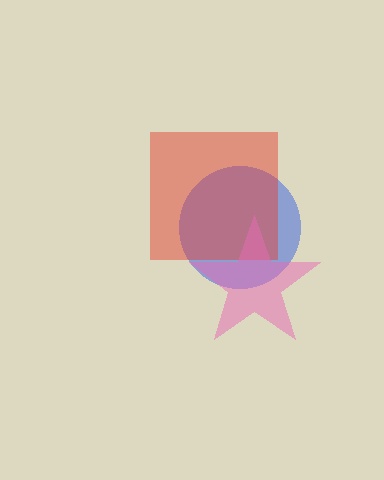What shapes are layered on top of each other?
The layered shapes are: a blue circle, a red square, a pink star.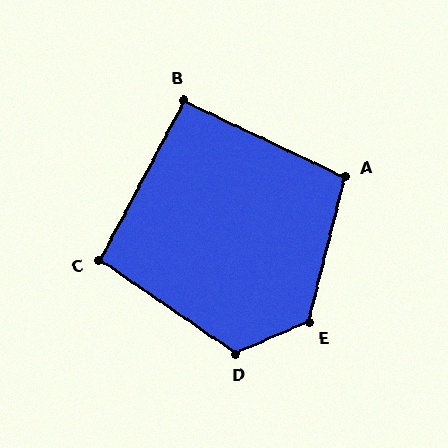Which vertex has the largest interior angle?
E, at approximately 127 degrees.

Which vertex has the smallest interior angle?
B, at approximately 93 degrees.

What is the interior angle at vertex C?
Approximately 96 degrees (obtuse).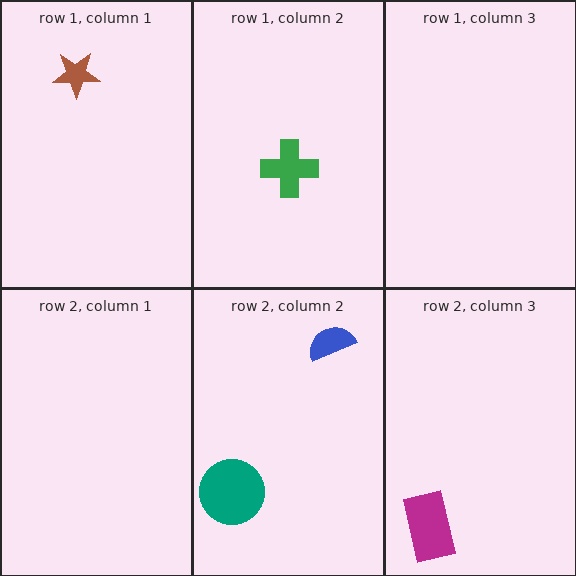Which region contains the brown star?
The row 1, column 1 region.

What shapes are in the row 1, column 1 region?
The brown star.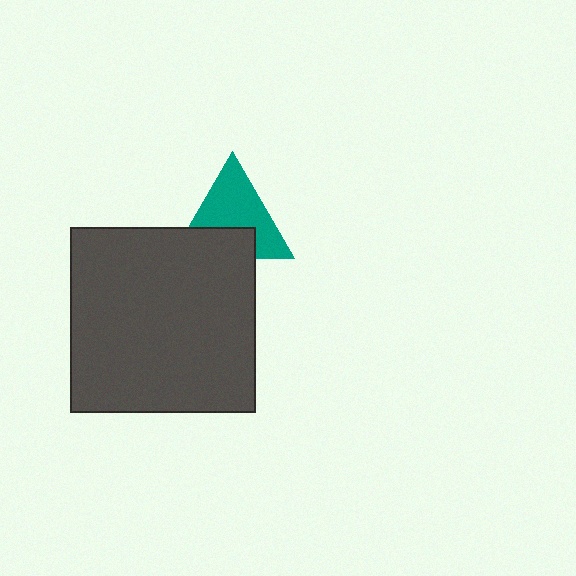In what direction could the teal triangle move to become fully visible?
The teal triangle could move up. That would shift it out from behind the dark gray square entirely.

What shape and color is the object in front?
The object in front is a dark gray square.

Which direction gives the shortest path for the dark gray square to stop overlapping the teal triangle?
Moving down gives the shortest separation.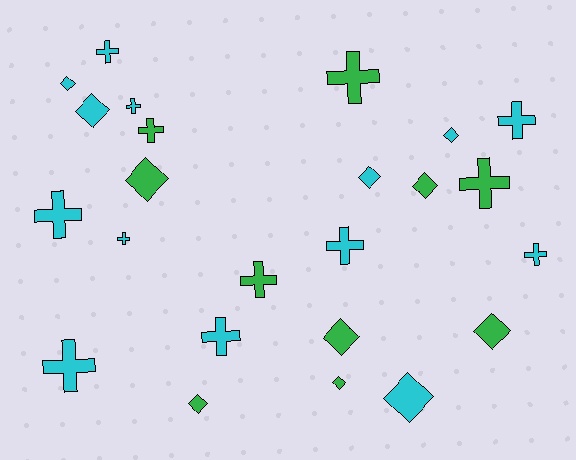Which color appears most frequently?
Cyan, with 14 objects.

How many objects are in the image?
There are 24 objects.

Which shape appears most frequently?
Cross, with 13 objects.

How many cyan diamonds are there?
There are 5 cyan diamonds.